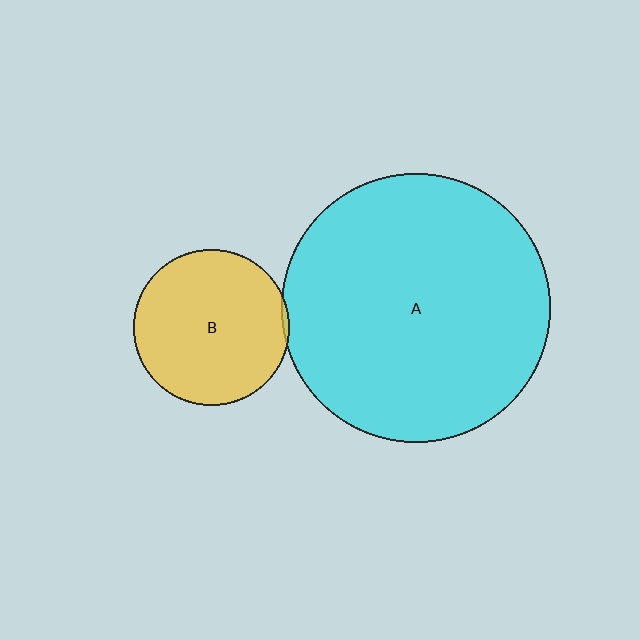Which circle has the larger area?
Circle A (cyan).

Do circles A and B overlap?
Yes.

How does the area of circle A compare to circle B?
Approximately 3.0 times.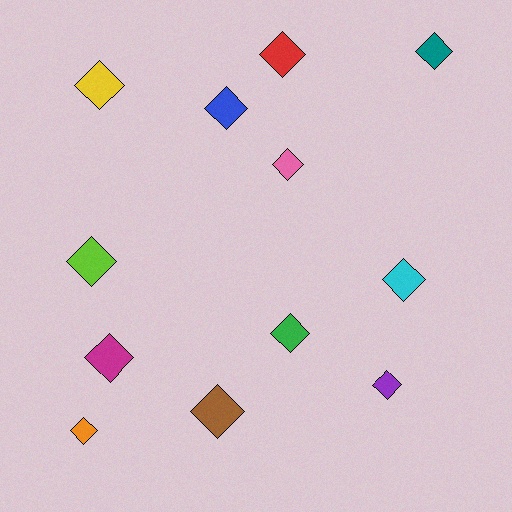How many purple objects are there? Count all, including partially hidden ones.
There is 1 purple object.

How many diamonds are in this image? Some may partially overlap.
There are 12 diamonds.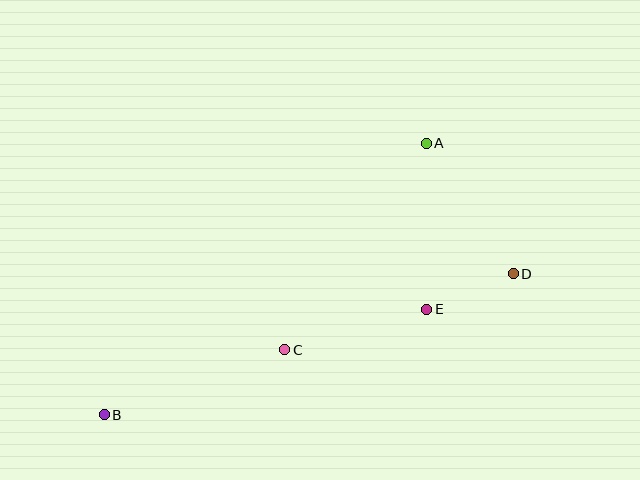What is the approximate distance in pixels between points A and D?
The distance between A and D is approximately 157 pixels.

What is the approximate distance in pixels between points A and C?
The distance between A and C is approximately 250 pixels.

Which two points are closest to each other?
Points D and E are closest to each other.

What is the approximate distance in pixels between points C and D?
The distance between C and D is approximately 241 pixels.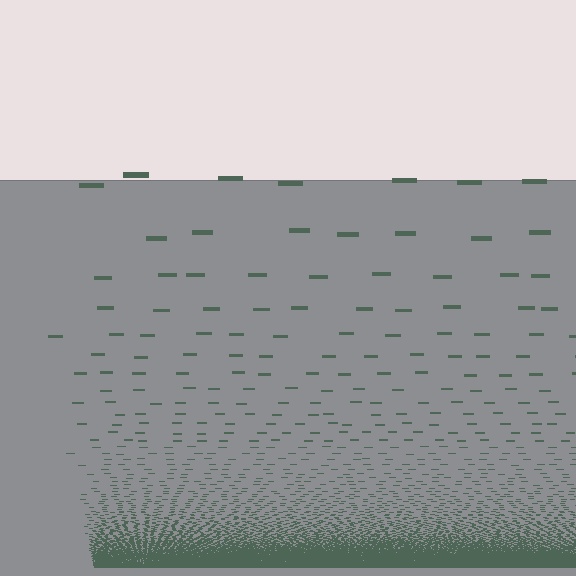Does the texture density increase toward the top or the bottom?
Density increases toward the bottom.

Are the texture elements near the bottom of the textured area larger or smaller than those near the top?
Smaller. The gradient is inverted — elements near the bottom are smaller and denser.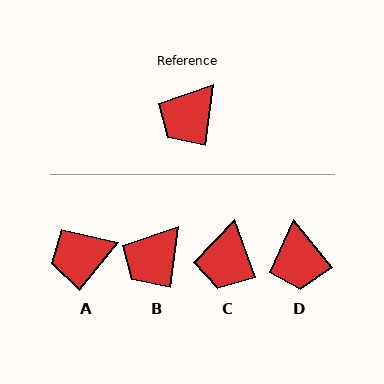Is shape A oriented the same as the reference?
No, it is off by about 31 degrees.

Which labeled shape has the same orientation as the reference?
B.